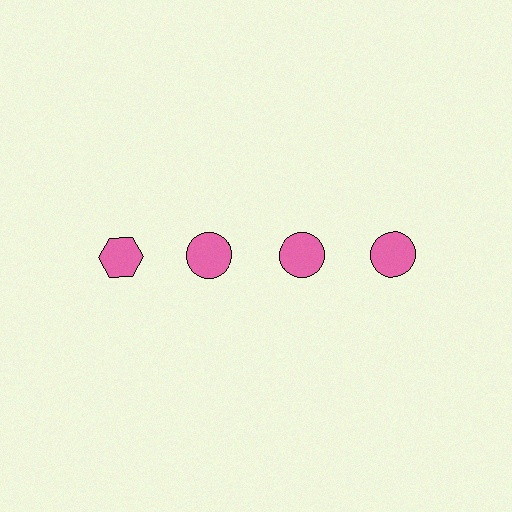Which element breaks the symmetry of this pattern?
The pink hexagon in the top row, leftmost column breaks the symmetry. All other shapes are pink circles.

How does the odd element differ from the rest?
It has a different shape: hexagon instead of circle.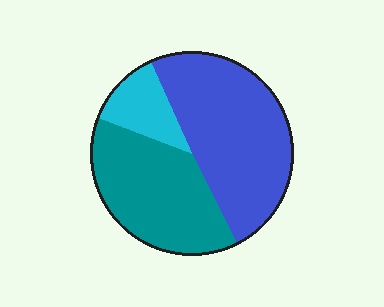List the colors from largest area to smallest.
From largest to smallest: blue, teal, cyan.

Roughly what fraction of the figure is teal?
Teal takes up about three eighths (3/8) of the figure.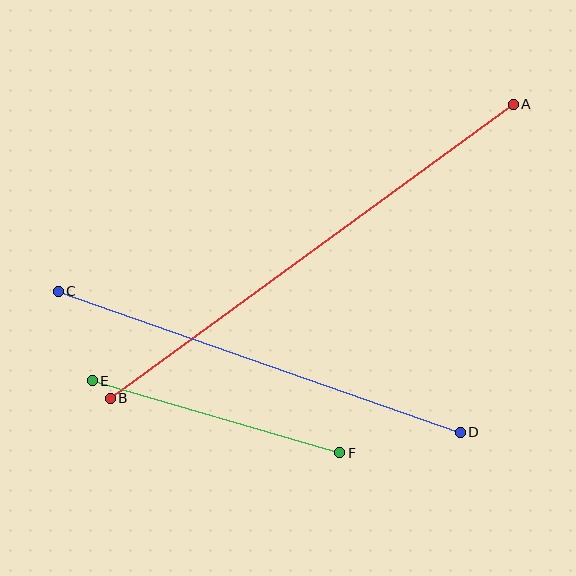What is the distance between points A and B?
The distance is approximately 499 pixels.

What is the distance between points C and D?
The distance is approximately 426 pixels.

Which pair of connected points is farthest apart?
Points A and B are farthest apart.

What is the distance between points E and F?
The distance is approximately 258 pixels.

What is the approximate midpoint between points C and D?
The midpoint is at approximately (259, 362) pixels.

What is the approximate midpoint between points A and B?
The midpoint is at approximately (312, 251) pixels.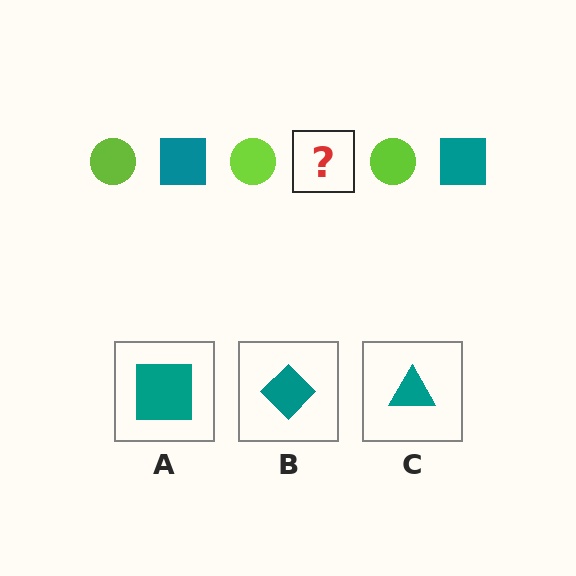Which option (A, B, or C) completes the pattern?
A.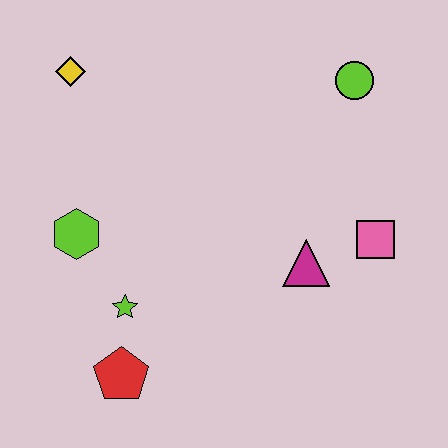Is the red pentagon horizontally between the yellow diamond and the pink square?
Yes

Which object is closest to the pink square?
The magenta triangle is closest to the pink square.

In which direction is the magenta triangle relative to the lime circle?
The magenta triangle is below the lime circle.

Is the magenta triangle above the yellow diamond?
No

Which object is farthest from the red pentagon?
The lime circle is farthest from the red pentagon.